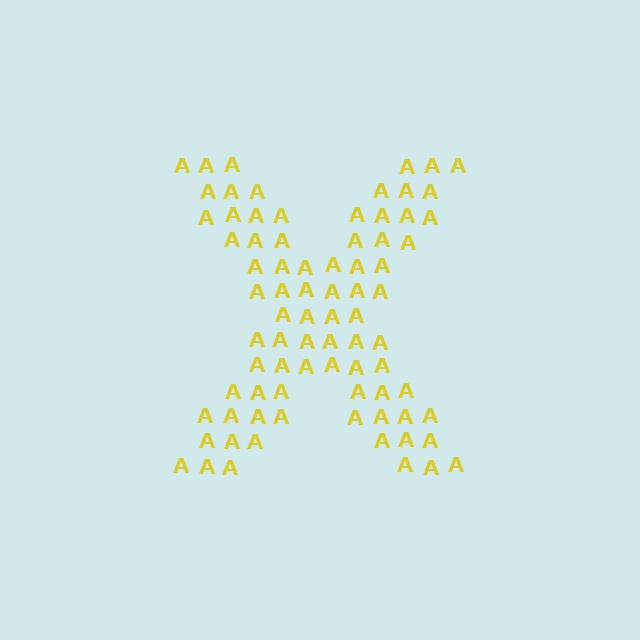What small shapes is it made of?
It is made of small letter A's.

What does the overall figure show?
The overall figure shows the letter X.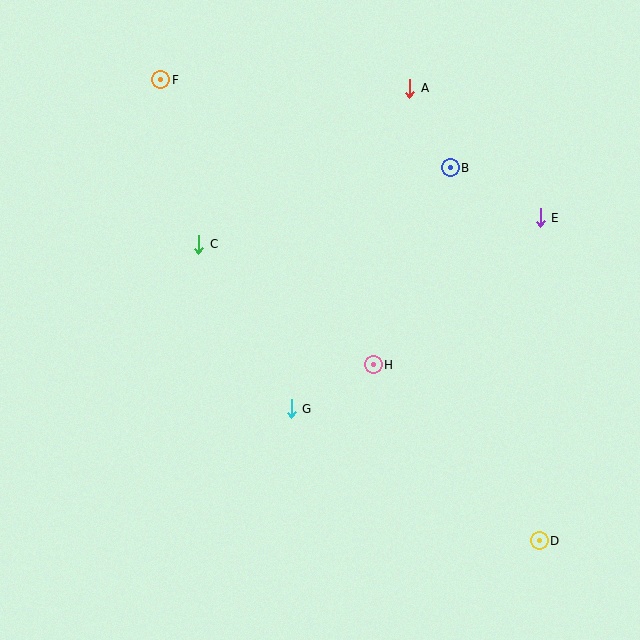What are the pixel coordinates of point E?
Point E is at (540, 218).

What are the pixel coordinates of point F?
Point F is at (161, 80).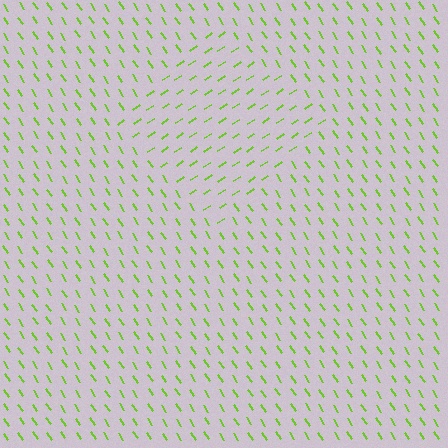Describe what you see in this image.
The image is filled with small lime line segments. A diamond region in the image has lines oriented differently from the surrounding lines, creating a visible texture boundary.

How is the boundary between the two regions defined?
The boundary is defined purely by a change in line orientation (approximately 90 degrees difference). All lines are the same color and thickness.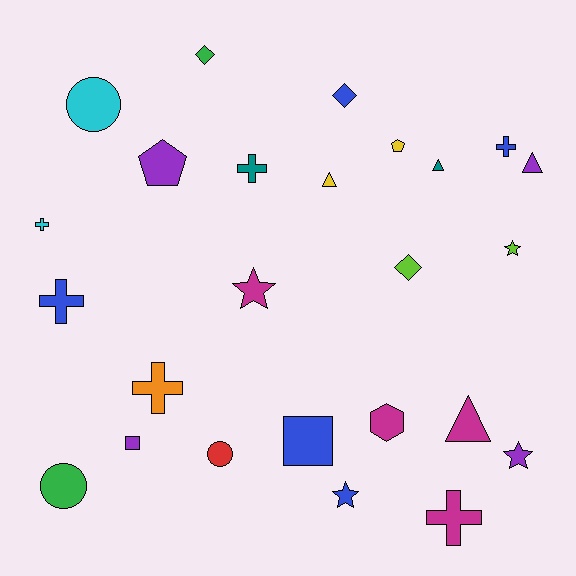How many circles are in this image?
There are 3 circles.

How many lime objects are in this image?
There are 2 lime objects.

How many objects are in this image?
There are 25 objects.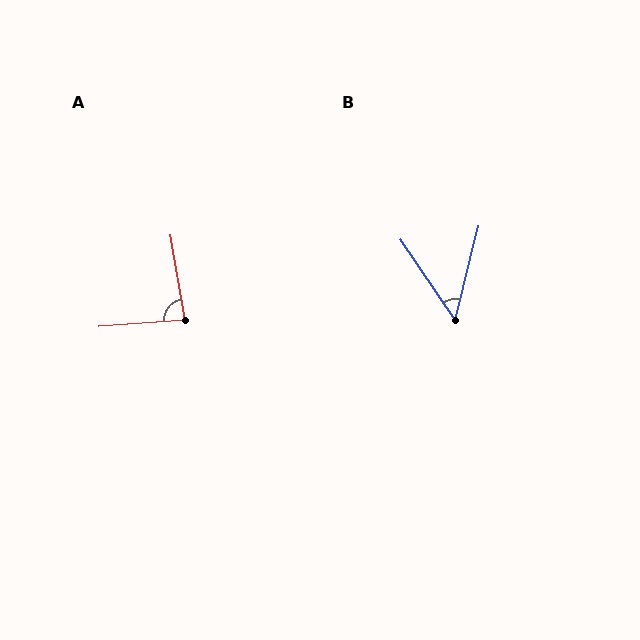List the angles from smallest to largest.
B (48°), A (84°).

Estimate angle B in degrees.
Approximately 48 degrees.